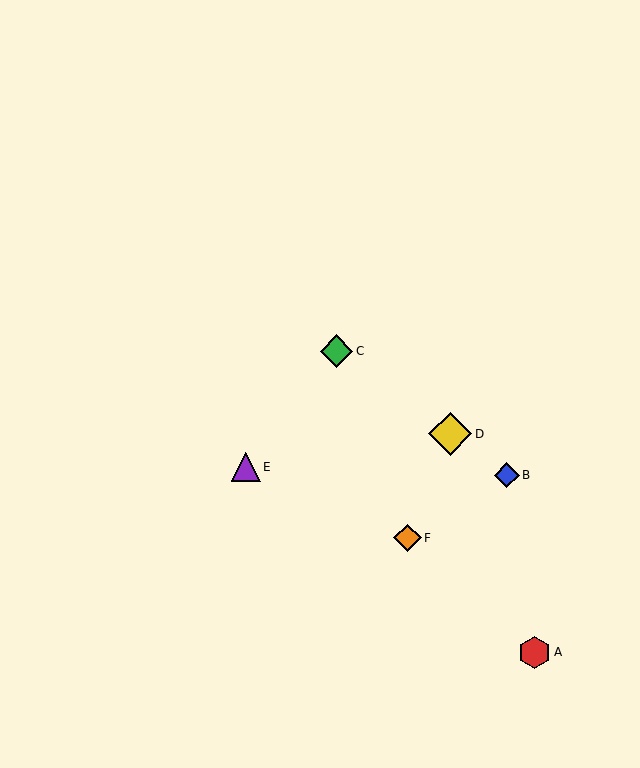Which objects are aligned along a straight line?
Objects B, C, D are aligned along a straight line.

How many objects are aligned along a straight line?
3 objects (B, C, D) are aligned along a straight line.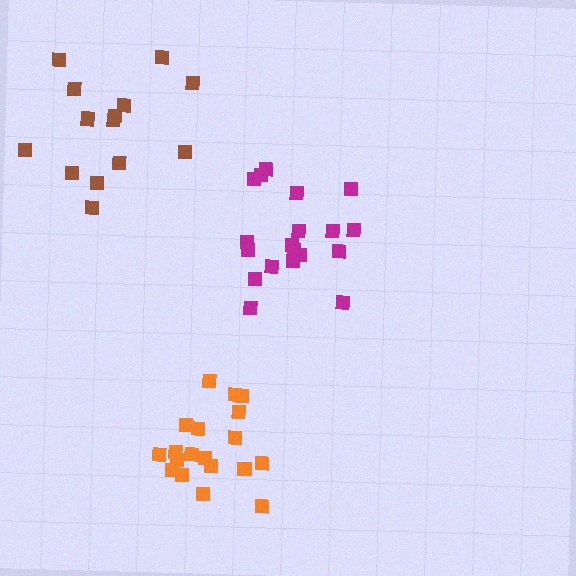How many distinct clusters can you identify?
There are 3 distinct clusters.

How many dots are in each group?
Group 1: 19 dots, Group 2: 19 dots, Group 3: 14 dots (52 total).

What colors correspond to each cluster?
The clusters are colored: magenta, orange, brown.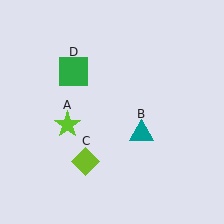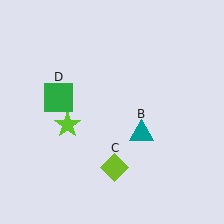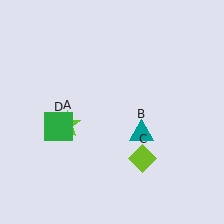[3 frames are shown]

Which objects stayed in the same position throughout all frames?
Lime star (object A) and teal triangle (object B) remained stationary.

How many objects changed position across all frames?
2 objects changed position: lime diamond (object C), green square (object D).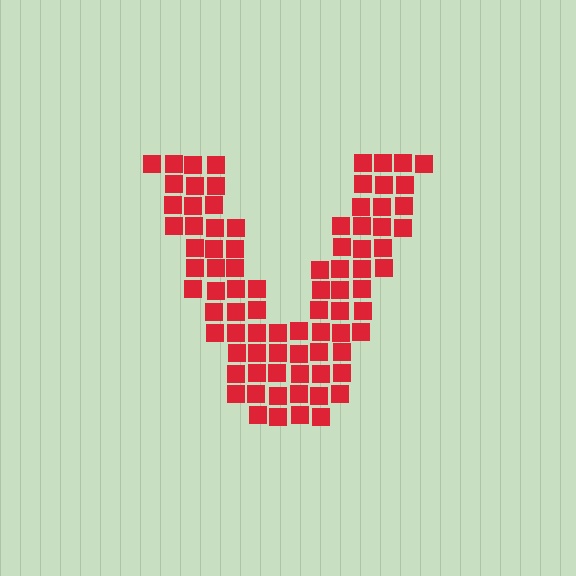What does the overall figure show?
The overall figure shows the letter V.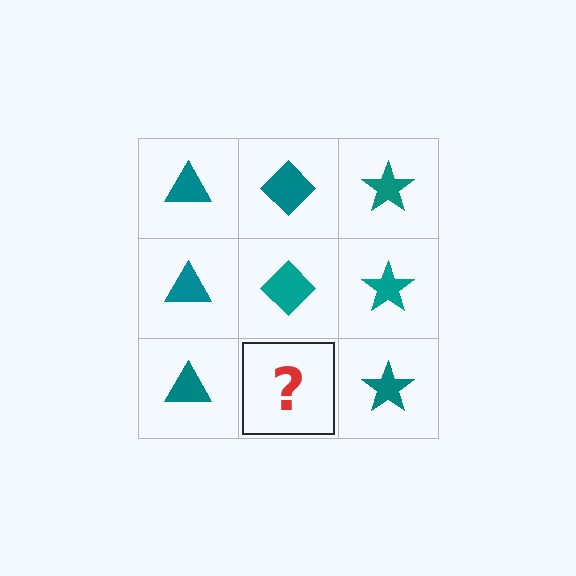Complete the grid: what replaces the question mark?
The question mark should be replaced with a teal diamond.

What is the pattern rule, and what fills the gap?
The rule is that each column has a consistent shape. The gap should be filled with a teal diamond.